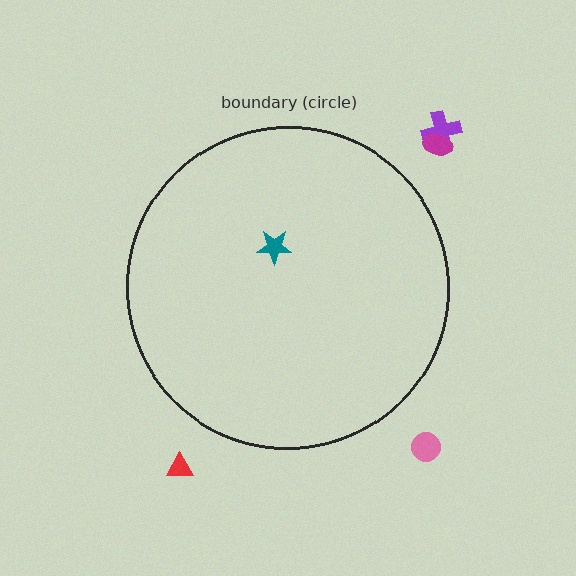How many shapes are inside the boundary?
1 inside, 4 outside.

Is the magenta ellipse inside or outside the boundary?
Outside.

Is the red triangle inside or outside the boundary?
Outside.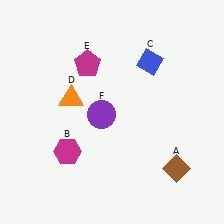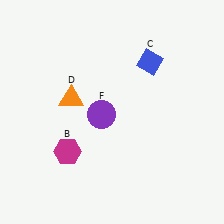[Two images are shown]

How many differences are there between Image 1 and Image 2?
There are 2 differences between the two images.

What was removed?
The magenta pentagon (E), the brown diamond (A) were removed in Image 2.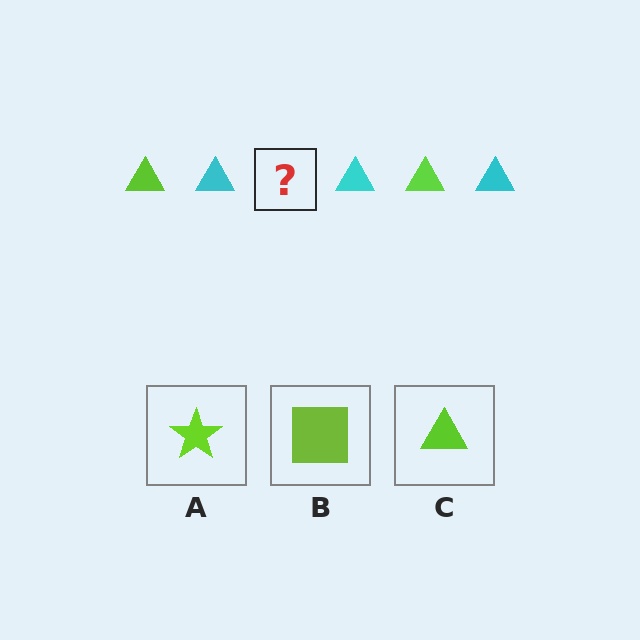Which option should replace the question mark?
Option C.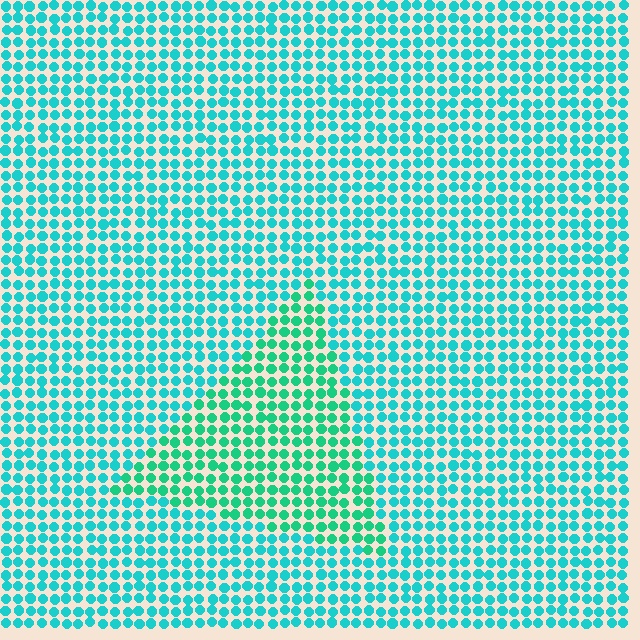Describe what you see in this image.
The image is filled with small cyan elements in a uniform arrangement. A triangle-shaped region is visible where the elements are tinted to a slightly different hue, forming a subtle color boundary.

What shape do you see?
I see a triangle.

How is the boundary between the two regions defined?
The boundary is defined purely by a slight shift in hue (about 25 degrees). Spacing, size, and orientation are identical on both sides.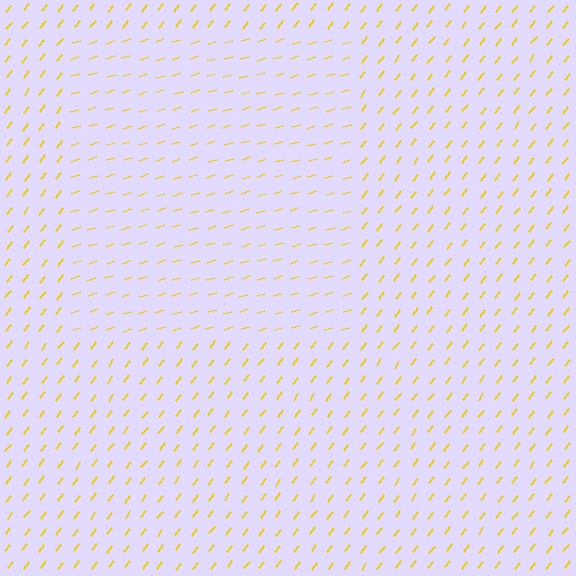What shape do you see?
I see a rectangle.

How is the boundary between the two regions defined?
The boundary is defined purely by a change in line orientation (approximately 34 degrees difference). All lines are the same color and thickness.